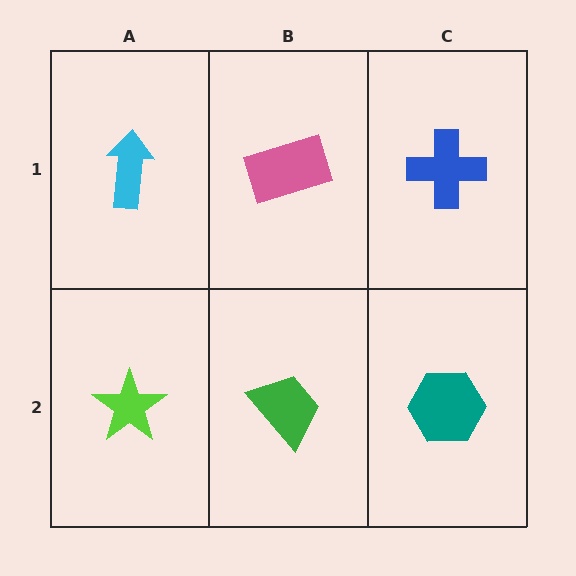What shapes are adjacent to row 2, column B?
A pink rectangle (row 1, column B), a lime star (row 2, column A), a teal hexagon (row 2, column C).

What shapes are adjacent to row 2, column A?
A cyan arrow (row 1, column A), a green trapezoid (row 2, column B).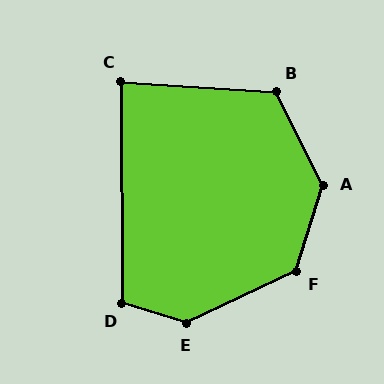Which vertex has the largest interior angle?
E, at approximately 137 degrees.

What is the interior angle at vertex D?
Approximately 107 degrees (obtuse).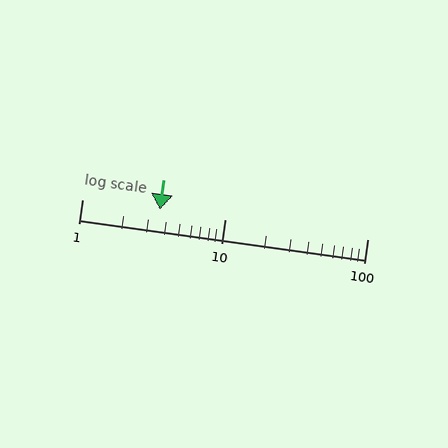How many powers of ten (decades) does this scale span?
The scale spans 2 decades, from 1 to 100.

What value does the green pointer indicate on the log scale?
The pointer indicates approximately 3.5.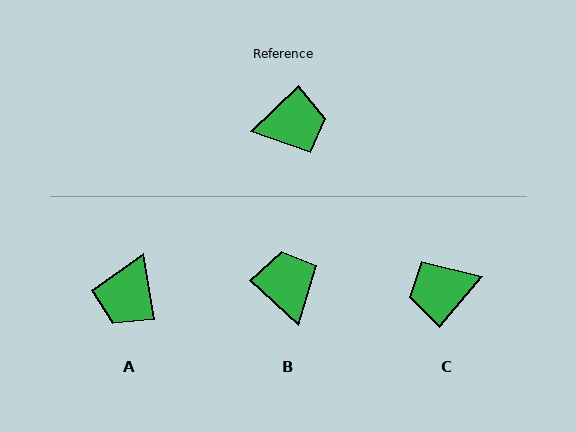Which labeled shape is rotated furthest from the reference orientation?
C, about 174 degrees away.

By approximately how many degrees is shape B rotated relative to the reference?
Approximately 93 degrees counter-clockwise.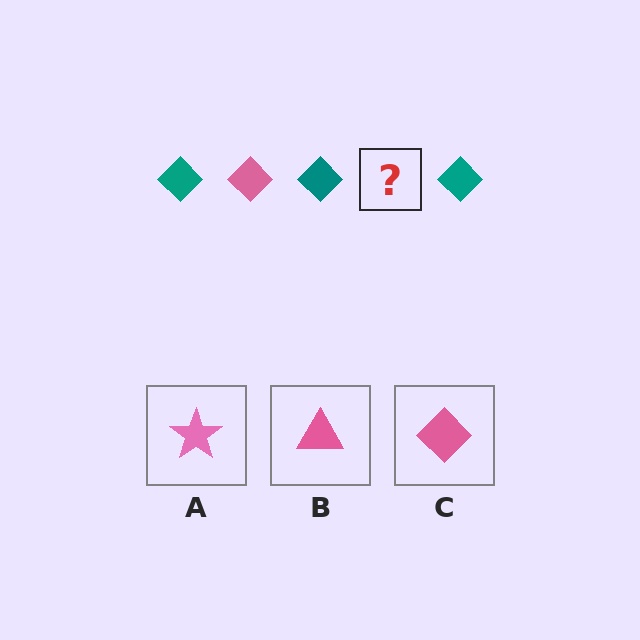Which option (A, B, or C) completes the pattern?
C.